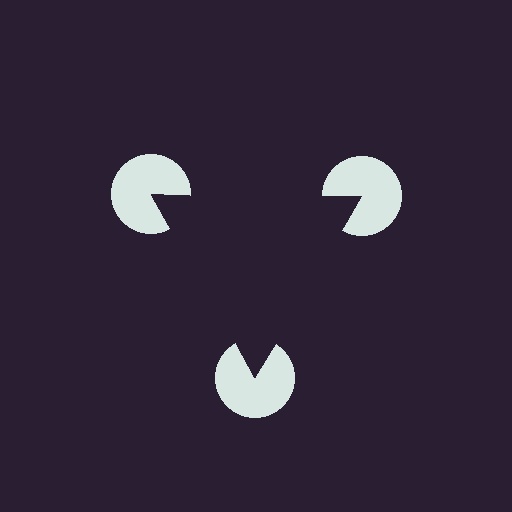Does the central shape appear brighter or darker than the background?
It typically appears slightly darker than the background, even though no actual brightness change is drawn.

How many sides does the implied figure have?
3 sides.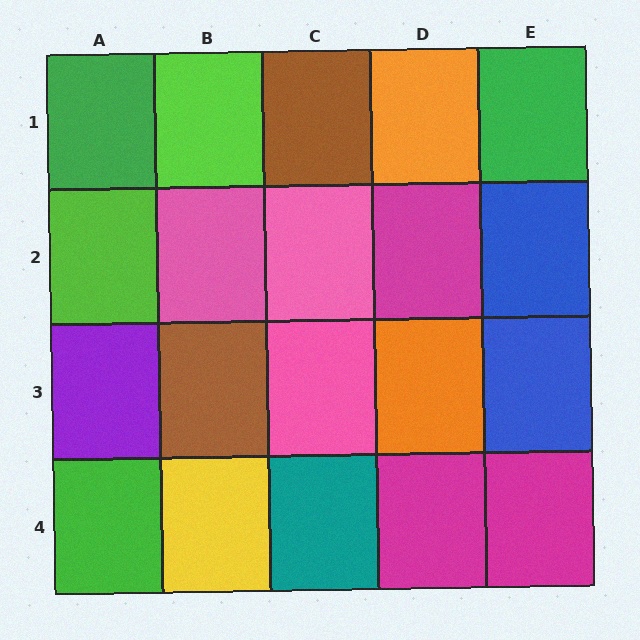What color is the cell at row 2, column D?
Magenta.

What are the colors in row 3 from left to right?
Purple, brown, pink, orange, blue.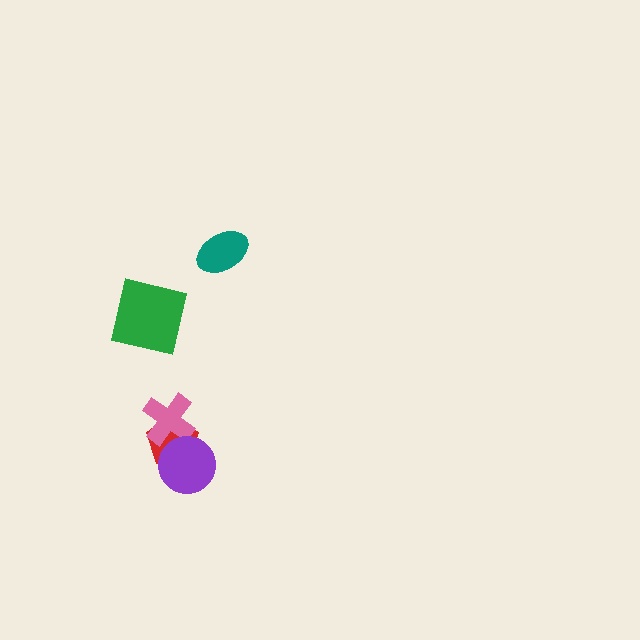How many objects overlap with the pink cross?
2 objects overlap with the pink cross.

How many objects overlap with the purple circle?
2 objects overlap with the purple circle.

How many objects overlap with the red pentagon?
2 objects overlap with the red pentagon.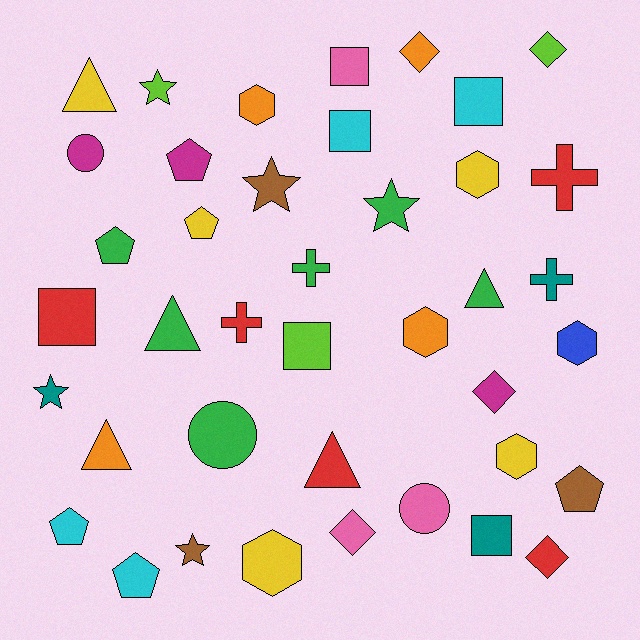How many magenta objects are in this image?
There are 3 magenta objects.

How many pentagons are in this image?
There are 6 pentagons.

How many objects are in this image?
There are 40 objects.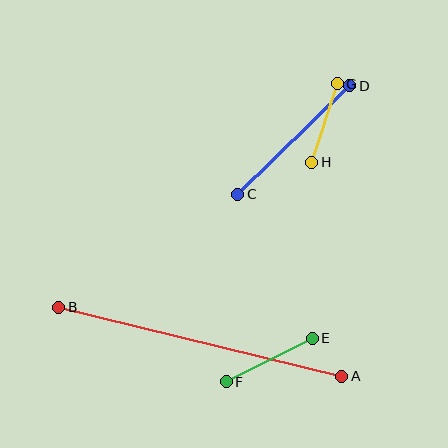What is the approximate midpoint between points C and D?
The midpoint is at approximately (294, 140) pixels.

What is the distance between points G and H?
The distance is approximately 83 pixels.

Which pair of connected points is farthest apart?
Points A and B are farthest apart.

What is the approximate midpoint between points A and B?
The midpoint is at approximately (200, 342) pixels.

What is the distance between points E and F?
The distance is approximately 96 pixels.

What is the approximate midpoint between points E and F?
The midpoint is at approximately (269, 360) pixels.